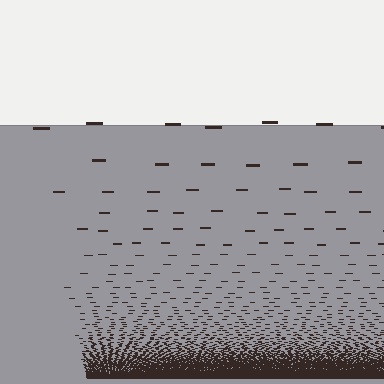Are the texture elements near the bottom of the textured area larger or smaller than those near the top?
Smaller. The gradient is inverted — elements near the bottom are smaller and denser.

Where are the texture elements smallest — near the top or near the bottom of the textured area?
Near the bottom.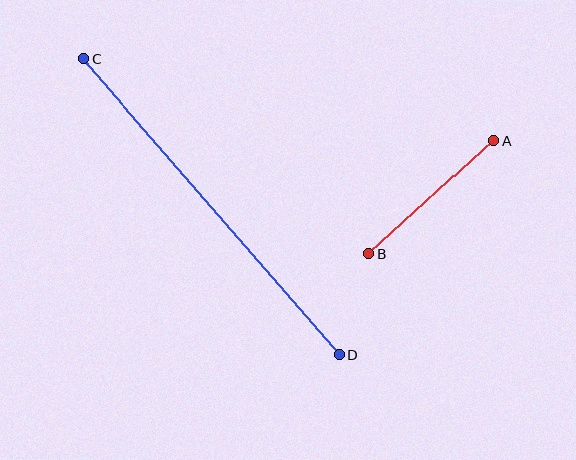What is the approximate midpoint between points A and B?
The midpoint is at approximately (431, 197) pixels.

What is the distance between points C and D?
The distance is approximately 391 pixels.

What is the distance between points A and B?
The distance is approximately 169 pixels.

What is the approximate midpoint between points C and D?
The midpoint is at approximately (211, 207) pixels.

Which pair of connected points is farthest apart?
Points C and D are farthest apart.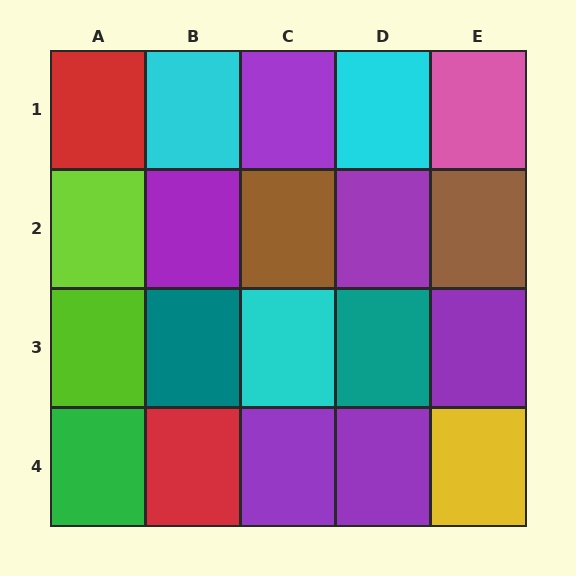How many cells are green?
1 cell is green.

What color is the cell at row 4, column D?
Purple.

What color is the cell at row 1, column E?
Pink.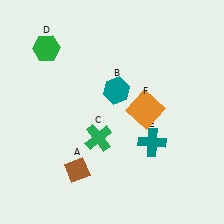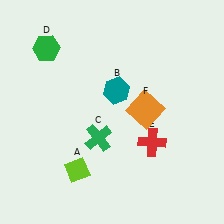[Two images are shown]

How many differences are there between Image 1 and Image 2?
There are 2 differences between the two images.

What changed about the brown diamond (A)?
In Image 1, A is brown. In Image 2, it changed to lime.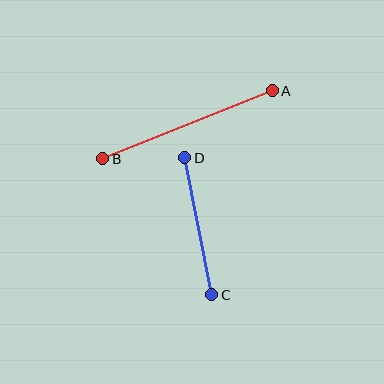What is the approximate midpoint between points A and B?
The midpoint is at approximately (187, 125) pixels.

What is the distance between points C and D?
The distance is approximately 140 pixels.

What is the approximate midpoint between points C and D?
The midpoint is at approximately (198, 226) pixels.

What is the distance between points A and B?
The distance is approximately 183 pixels.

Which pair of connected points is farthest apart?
Points A and B are farthest apart.